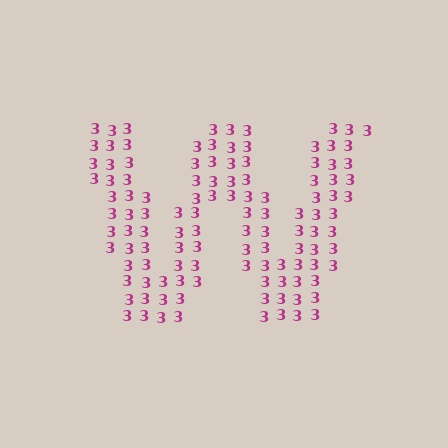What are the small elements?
The small elements are digit 3's.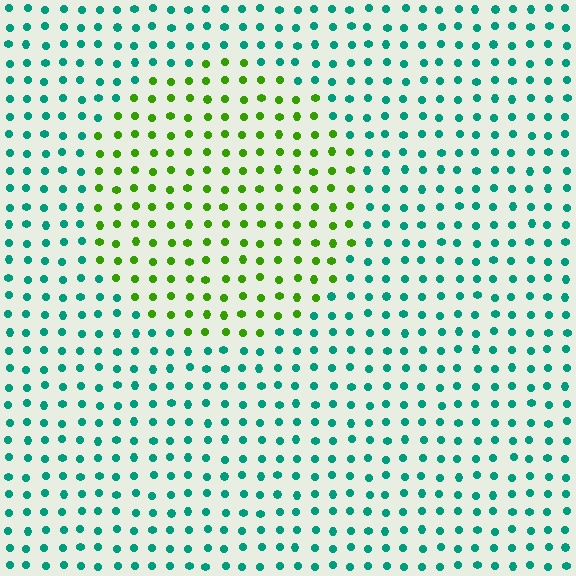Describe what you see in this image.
The image is filled with small teal elements in a uniform arrangement. A circle-shaped region is visible where the elements are tinted to a slightly different hue, forming a subtle color boundary.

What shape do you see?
I see a circle.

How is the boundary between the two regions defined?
The boundary is defined purely by a slight shift in hue (about 67 degrees). Spacing, size, and orientation are identical on both sides.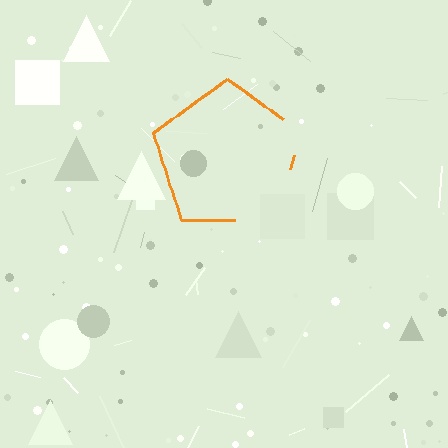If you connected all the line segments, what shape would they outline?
They would outline a pentagon.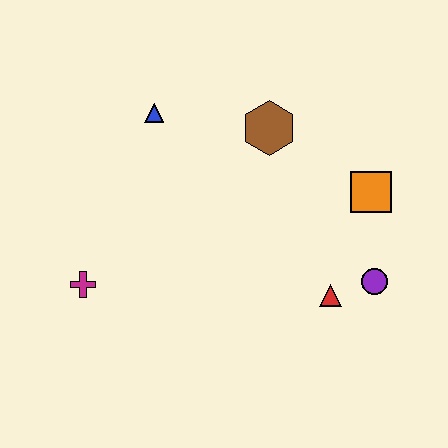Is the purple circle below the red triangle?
No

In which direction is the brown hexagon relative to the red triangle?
The brown hexagon is above the red triangle.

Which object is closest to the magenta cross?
The blue triangle is closest to the magenta cross.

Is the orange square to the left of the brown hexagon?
No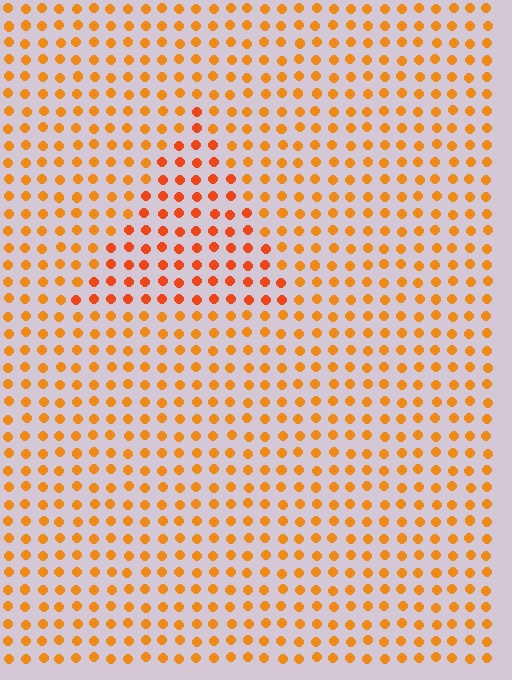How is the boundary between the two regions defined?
The boundary is defined purely by a slight shift in hue (about 19 degrees). Spacing, size, and orientation are identical on both sides.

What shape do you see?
I see a triangle.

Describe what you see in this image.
The image is filled with small orange elements in a uniform arrangement. A triangle-shaped region is visible where the elements are tinted to a slightly different hue, forming a subtle color boundary.